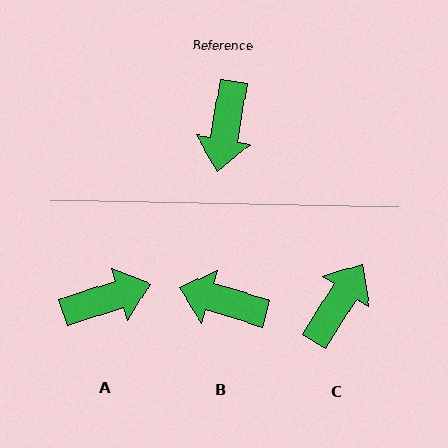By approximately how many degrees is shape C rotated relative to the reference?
Approximately 157 degrees counter-clockwise.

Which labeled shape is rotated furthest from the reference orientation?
C, about 157 degrees away.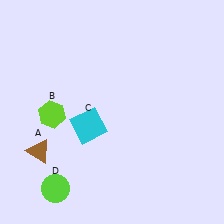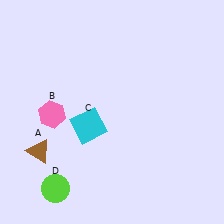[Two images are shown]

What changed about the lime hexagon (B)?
In Image 1, B is lime. In Image 2, it changed to pink.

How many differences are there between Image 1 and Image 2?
There is 1 difference between the two images.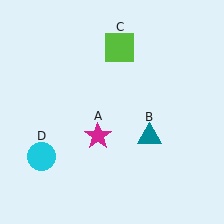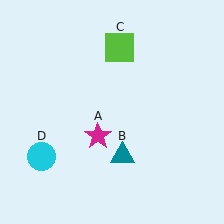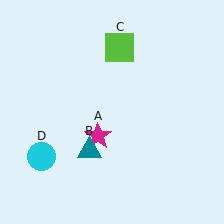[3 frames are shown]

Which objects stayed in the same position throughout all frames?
Magenta star (object A) and lime square (object C) and cyan circle (object D) remained stationary.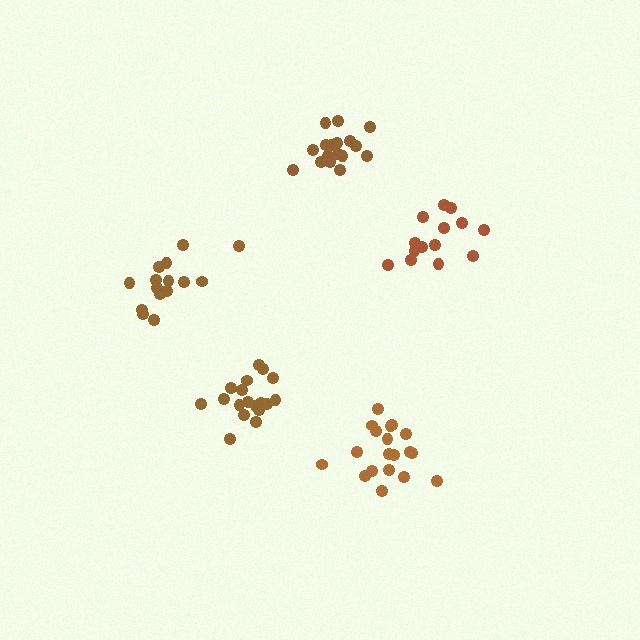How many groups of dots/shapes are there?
There are 5 groups.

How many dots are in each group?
Group 1: 15 dots, Group 2: 18 dots, Group 3: 18 dots, Group 4: 19 dots, Group 5: 14 dots (84 total).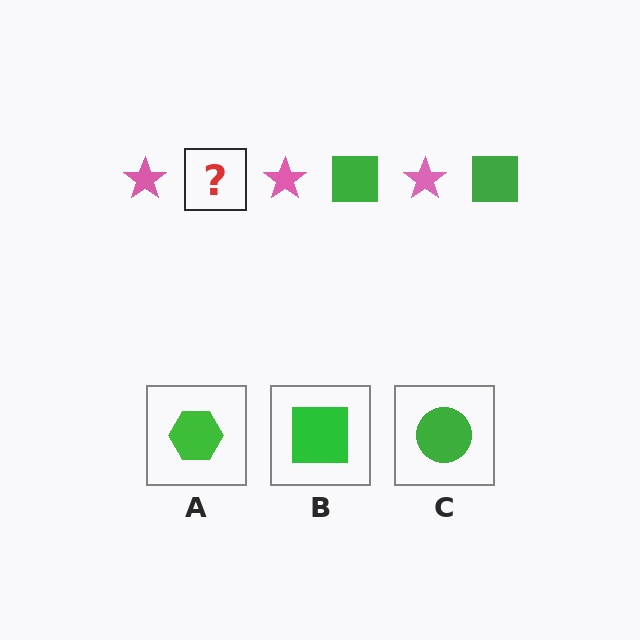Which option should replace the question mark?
Option B.